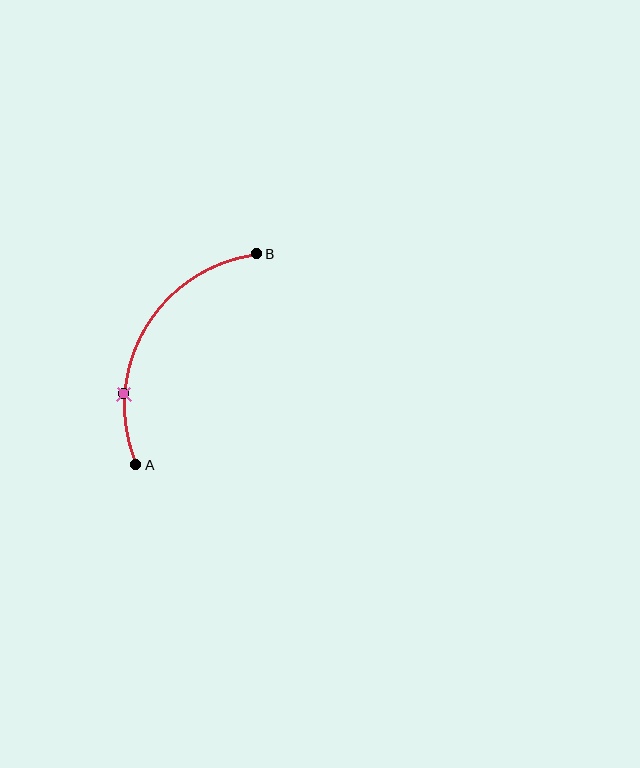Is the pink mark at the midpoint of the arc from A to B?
No. The pink mark lies on the arc but is closer to endpoint A. The arc midpoint would be at the point on the curve equidistant along the arc from both A and B.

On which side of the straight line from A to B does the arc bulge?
The arc bulges to the left of the straight line connecting A and B.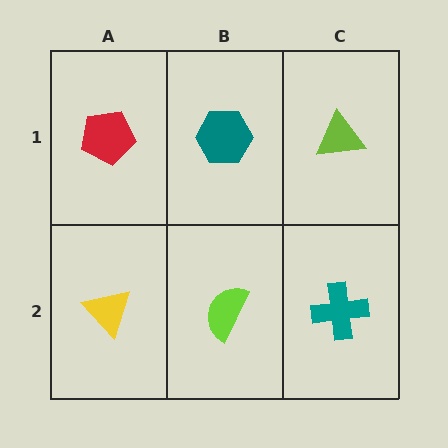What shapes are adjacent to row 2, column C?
A lime triangle (row 1, column C), a lime semicircle (row 2, column B).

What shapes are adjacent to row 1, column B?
A lime semicircle (row 2, column B), a red pentagon (row 1, column A), a lime triangle (row 1, column C).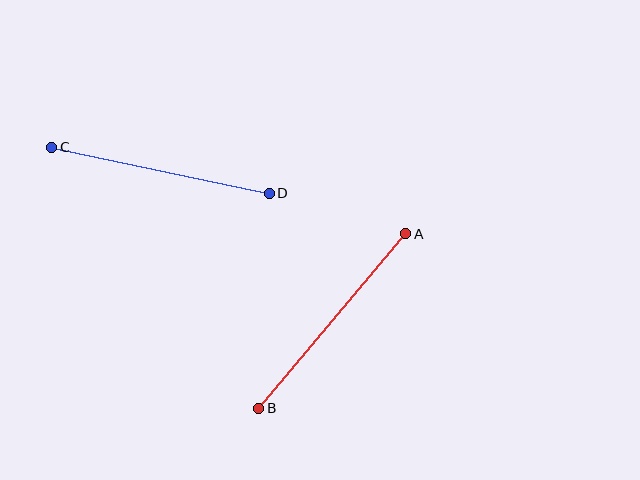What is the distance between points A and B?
The distance is approximately 228 pixels.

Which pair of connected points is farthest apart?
Points A and B are farthest apart.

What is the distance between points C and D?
The distance is approximately 222 pixels.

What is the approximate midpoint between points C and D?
The midpoint is at approximately (161, 170) pixels.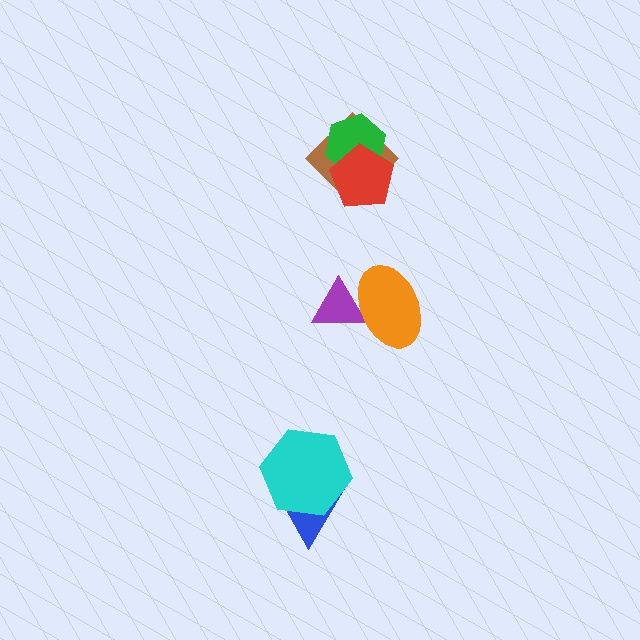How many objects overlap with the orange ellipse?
1 object overlaps with the orange ellipse.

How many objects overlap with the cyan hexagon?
1 object overlaps with the cyan hexagon.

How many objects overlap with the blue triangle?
1 object overlaps with the blue triangle.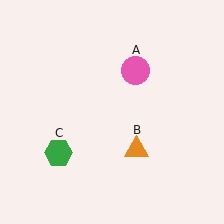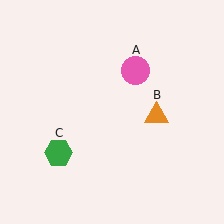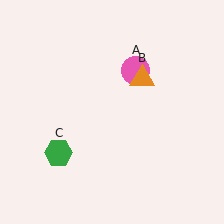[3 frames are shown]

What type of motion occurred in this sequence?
The orange triangle (object B) rotated counterclockwise around the center of the scene.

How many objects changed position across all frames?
1 object changed position: orange triangle (object B).